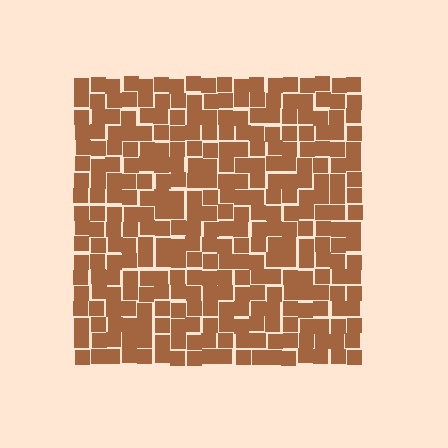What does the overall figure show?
The overall figure shows a square.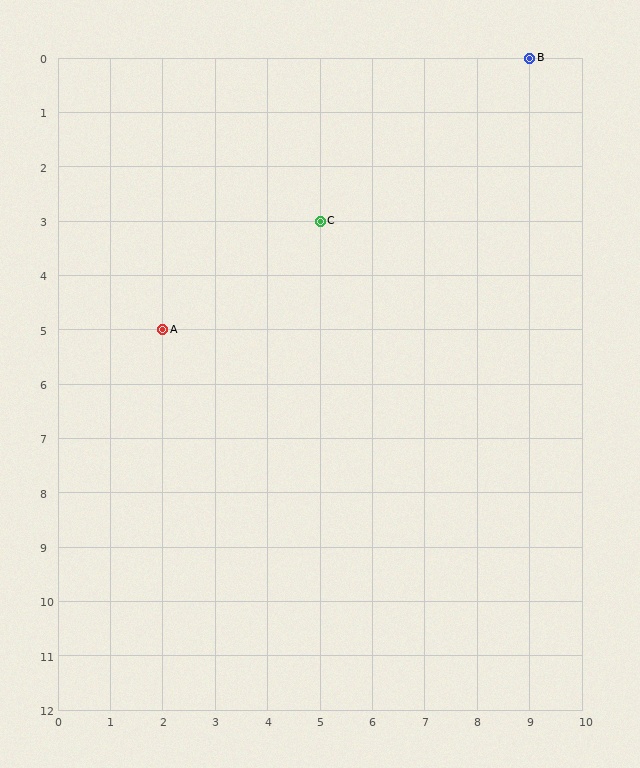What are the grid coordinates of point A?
Point A is at grid coordinates (2, 5).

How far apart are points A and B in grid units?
Points A and B are 7 columns and 5 rows apart (about 8.6 grid units diagonally).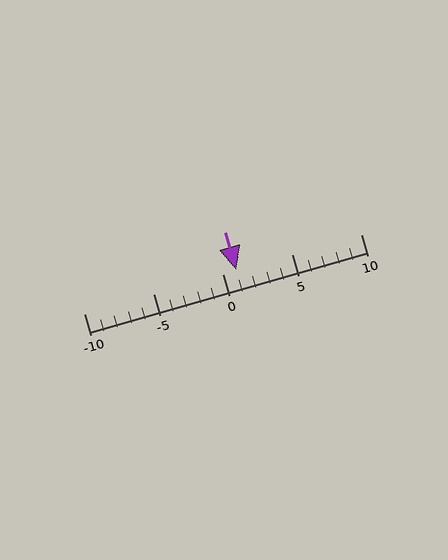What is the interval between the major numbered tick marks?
The major tick marks are spaced 5 units apart.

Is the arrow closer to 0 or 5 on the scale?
The arrow is closer to 0.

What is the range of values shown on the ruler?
The ruler shows values from -10 to 10.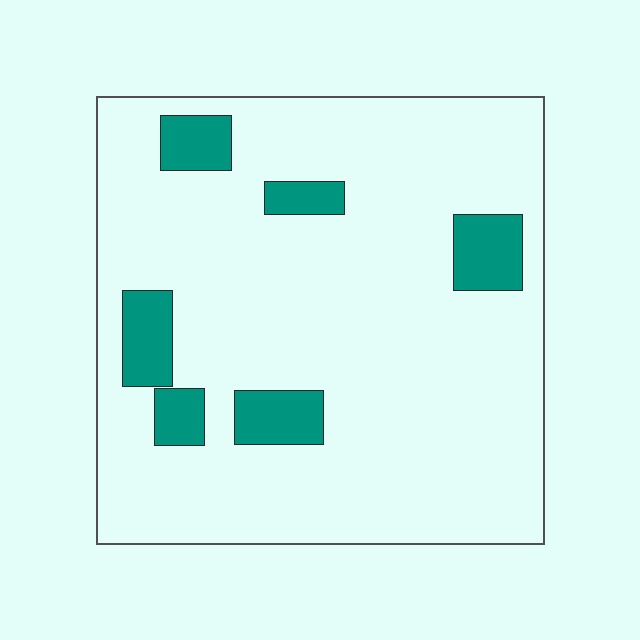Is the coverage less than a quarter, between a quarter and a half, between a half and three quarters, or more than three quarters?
Less than a quarter.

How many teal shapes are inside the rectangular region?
6.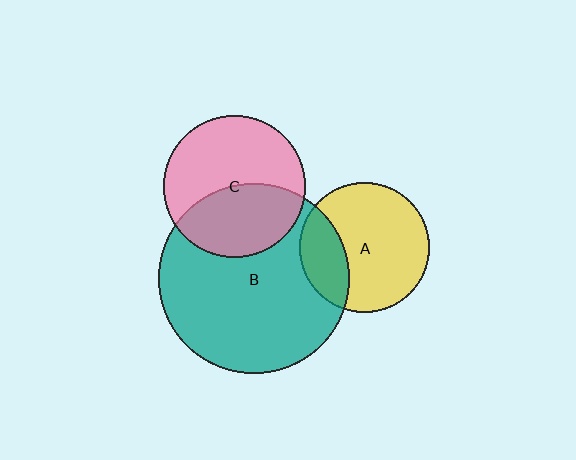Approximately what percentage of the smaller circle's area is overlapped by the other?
Approximately 25%.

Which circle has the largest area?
Circle B (teal).